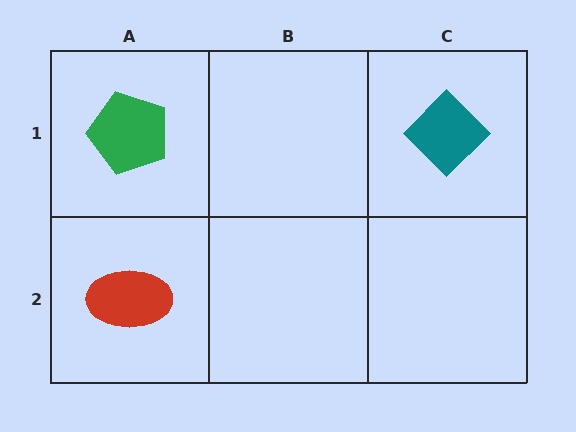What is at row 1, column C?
A teal diamond.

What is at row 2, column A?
A red ellipse.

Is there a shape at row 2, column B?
No, that cell is empty.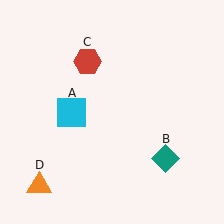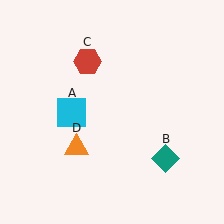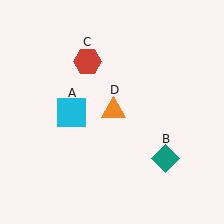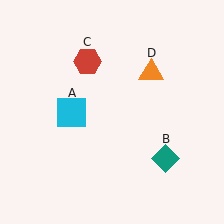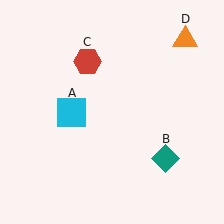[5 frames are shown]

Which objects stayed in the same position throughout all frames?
Cyan square (object A) and teal diamond (object B) and red hexagon (object C) remained stationary.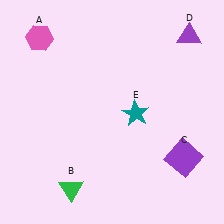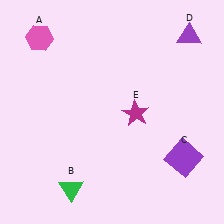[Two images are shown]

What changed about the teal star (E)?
In Image 1, E is teal. In Image 2, it changed to magenta.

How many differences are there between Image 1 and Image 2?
There is 1 difference between the two images.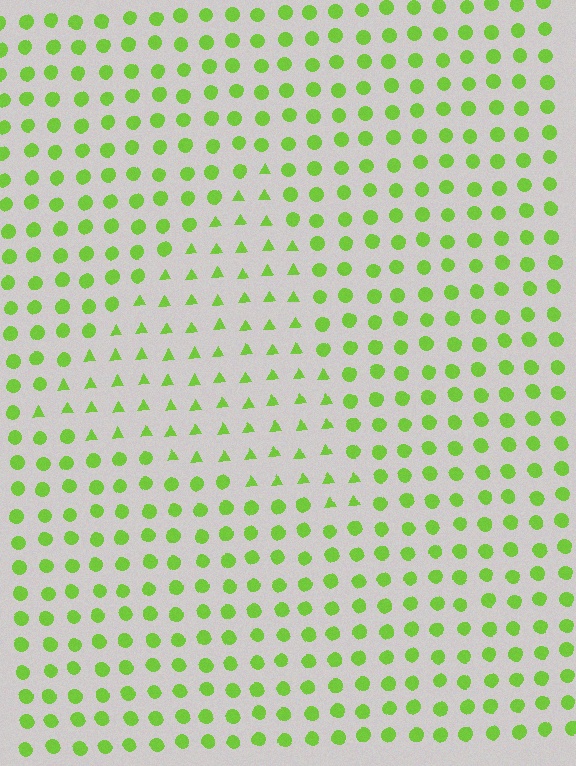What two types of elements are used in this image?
The image uses triangles inside the triangle region and circles outside it.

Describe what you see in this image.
The image is filled with small lime elements arranged in a uniform grid. A triangle-shaped region contains triangles, while the surrounding area contains circles. The boundary is defined purely by the change in element shape.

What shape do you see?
I see a triangle.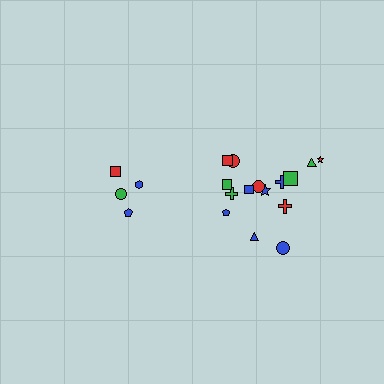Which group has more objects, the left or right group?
The right group.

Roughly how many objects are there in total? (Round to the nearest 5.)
Roughly 20 objects in total.